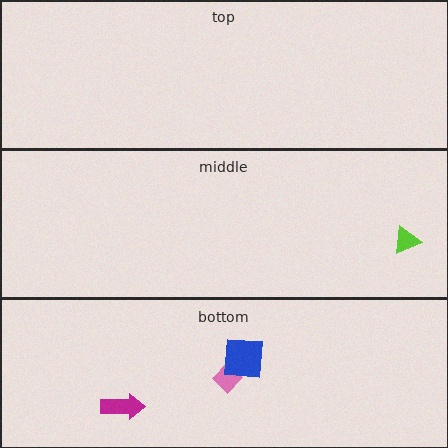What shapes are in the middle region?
The lime triangle.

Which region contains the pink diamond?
The bottom region.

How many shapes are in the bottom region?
3.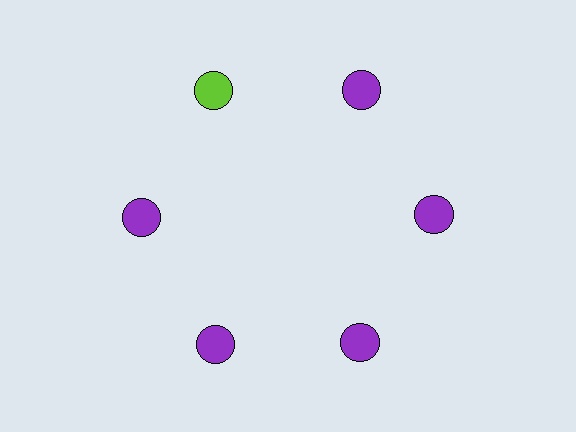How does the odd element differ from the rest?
It has a different color: lime instead of purple.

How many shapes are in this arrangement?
There are 6 shapes arranged in a ring pattern.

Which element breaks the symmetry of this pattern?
The lime circle at roughly the 11 o'clock position breaks the symmetry. All other shapes are purple circles.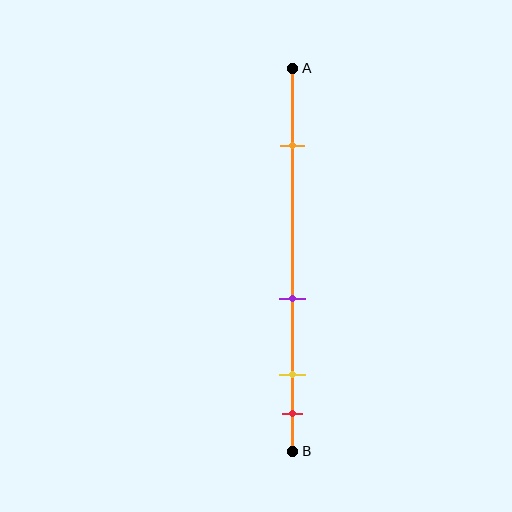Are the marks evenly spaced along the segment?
No, the marks are not evenly spaced.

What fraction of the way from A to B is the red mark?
The red mark is approximately 90% (0.9) of the way from A to B.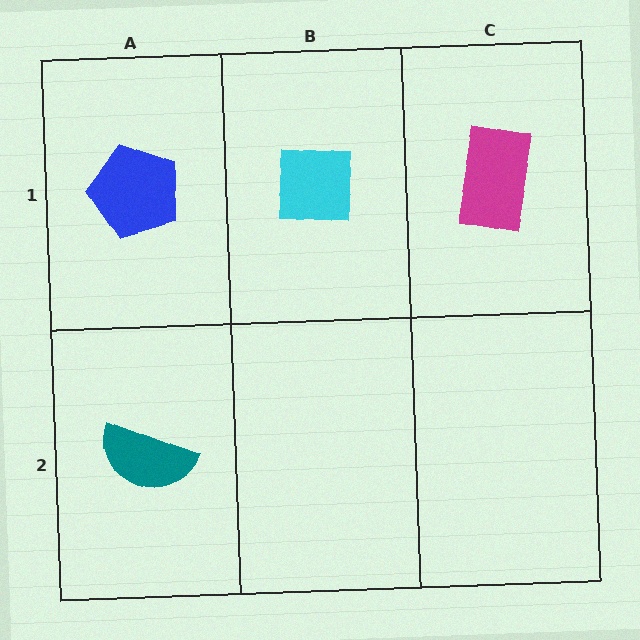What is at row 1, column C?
A magenta rectangle.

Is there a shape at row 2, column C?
No, that cell is empty.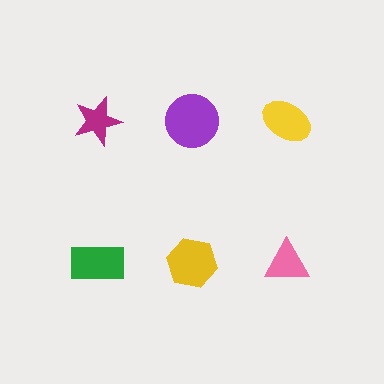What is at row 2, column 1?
A green rectangle.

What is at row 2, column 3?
A pink triangle.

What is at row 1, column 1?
A magenta star.